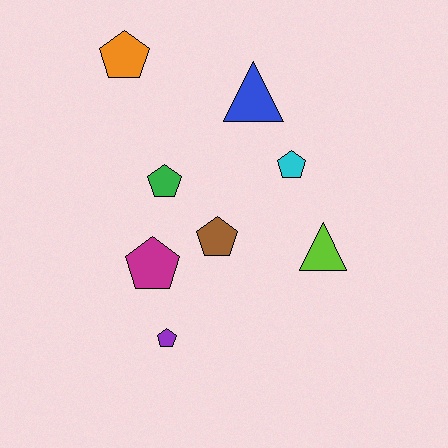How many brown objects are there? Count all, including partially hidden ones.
There is 1 brown object.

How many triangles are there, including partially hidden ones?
There are 2 triangles.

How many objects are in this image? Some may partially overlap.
There are 8 objects.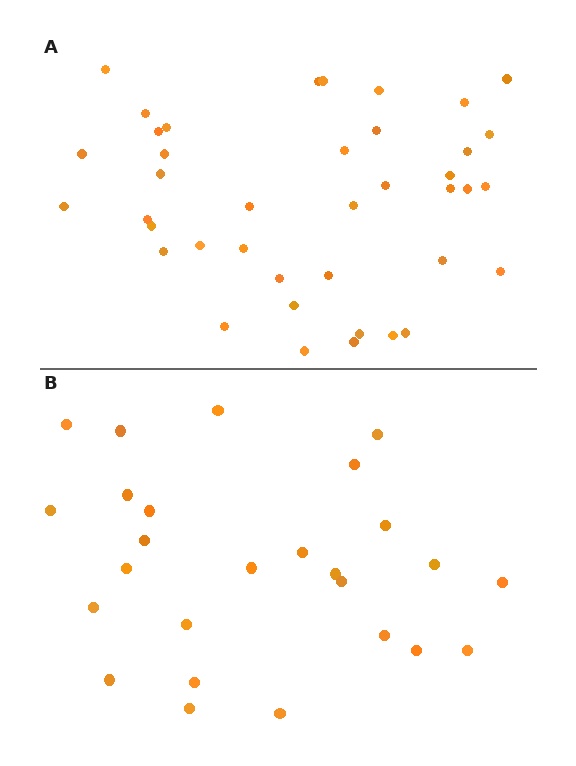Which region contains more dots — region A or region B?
Region A (the top region) has more dots.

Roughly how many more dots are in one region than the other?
Region A has approximately 15 more dots than region B.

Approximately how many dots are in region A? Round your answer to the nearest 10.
About 40 dots.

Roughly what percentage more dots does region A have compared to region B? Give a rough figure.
About 55% more.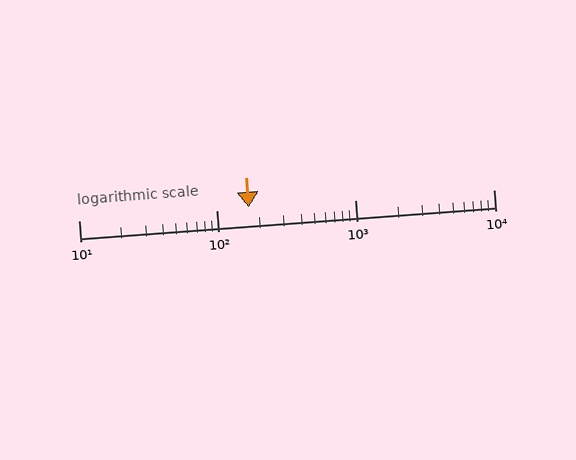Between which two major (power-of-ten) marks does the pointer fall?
The pointer is between 100 and 1000.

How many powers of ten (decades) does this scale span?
The scale spans 3 decades, from 10 to 10000.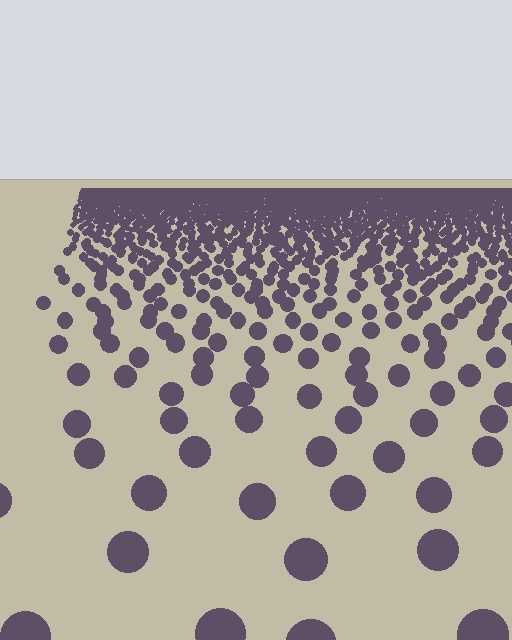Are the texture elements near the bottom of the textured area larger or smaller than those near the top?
Larger. Near the bottom, elements are closer to the viewer and appear at a bigger on-screen size.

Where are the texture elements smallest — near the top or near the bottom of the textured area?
Near the top.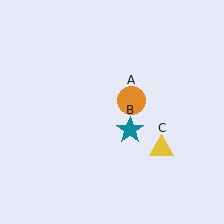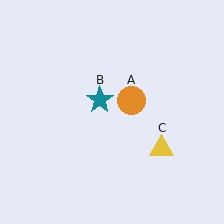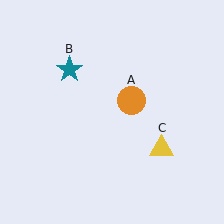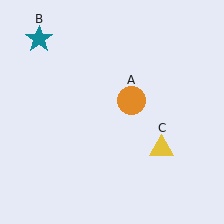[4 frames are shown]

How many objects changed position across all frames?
1 object changed position: teal star (object B).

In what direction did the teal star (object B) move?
The teal star (object B) moved up and to the left.